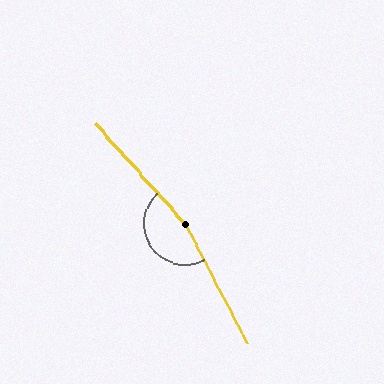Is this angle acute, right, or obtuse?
It is obtuse.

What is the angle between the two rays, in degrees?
Approximately 165 degrees.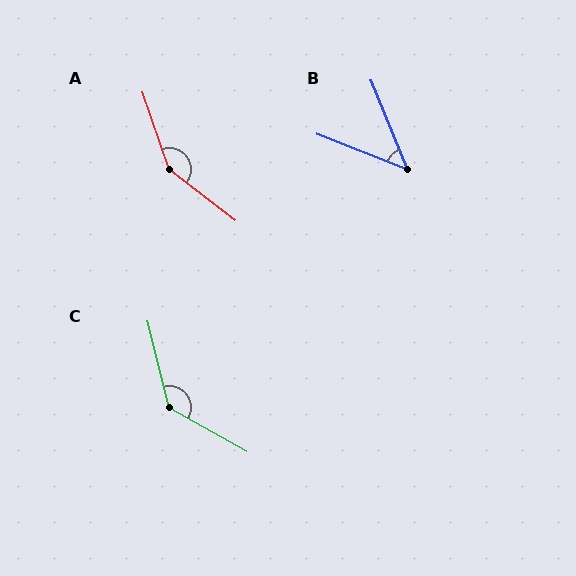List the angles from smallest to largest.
B (47°), C (133°), A (146°).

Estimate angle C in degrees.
Approximately 133 degrees.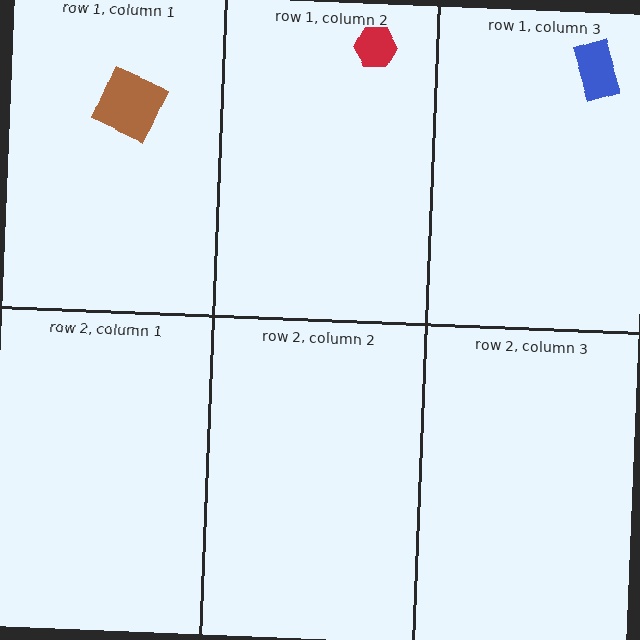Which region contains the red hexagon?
The row 1, column 2 region.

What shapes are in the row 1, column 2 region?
The red hexagon.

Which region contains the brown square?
The row 1, column 1 region.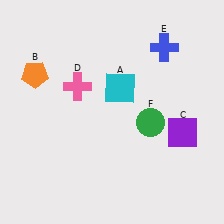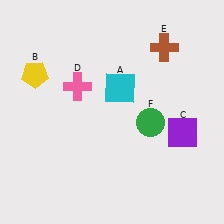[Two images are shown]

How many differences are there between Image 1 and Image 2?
There are 2 differences between the two images.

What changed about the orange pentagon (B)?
In Image 1, B is orange. In Image 2, it changed to yellow.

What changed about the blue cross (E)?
In Image 1, E is blue. In Image 2, it changed to brown.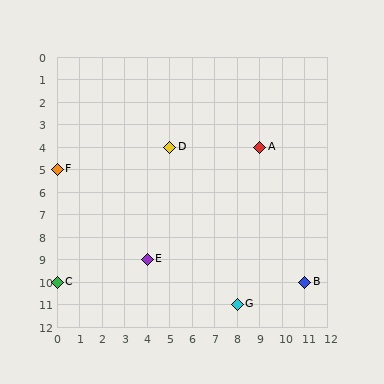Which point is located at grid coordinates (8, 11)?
Point G is at (8, 11).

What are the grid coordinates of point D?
Point D is at grid coordinates (5, 4).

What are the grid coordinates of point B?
Point B is at grid coordinates (11, 10).